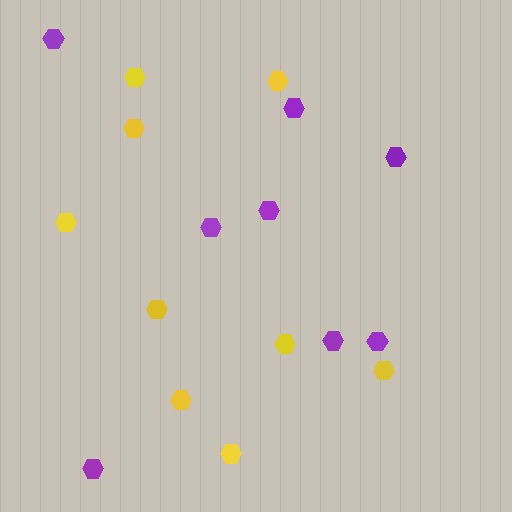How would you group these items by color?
There are 2 groups: one group of yellow hexagons (9) and one group of purple hexagons (8).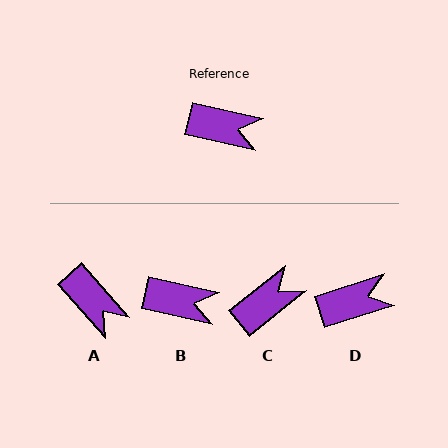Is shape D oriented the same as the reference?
No, it is off by about 31 degrees.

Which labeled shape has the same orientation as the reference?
B.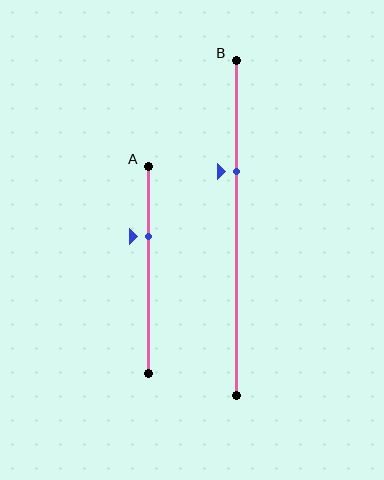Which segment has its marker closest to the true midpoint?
Segment A has its marker closest to the true midpoint.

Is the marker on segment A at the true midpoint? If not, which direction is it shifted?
No, the marker on segment A is shifted upward by about 16% of the segment length.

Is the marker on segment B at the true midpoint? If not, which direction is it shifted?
No, the marker on segment B is shifted upward by about 17% of the segment length.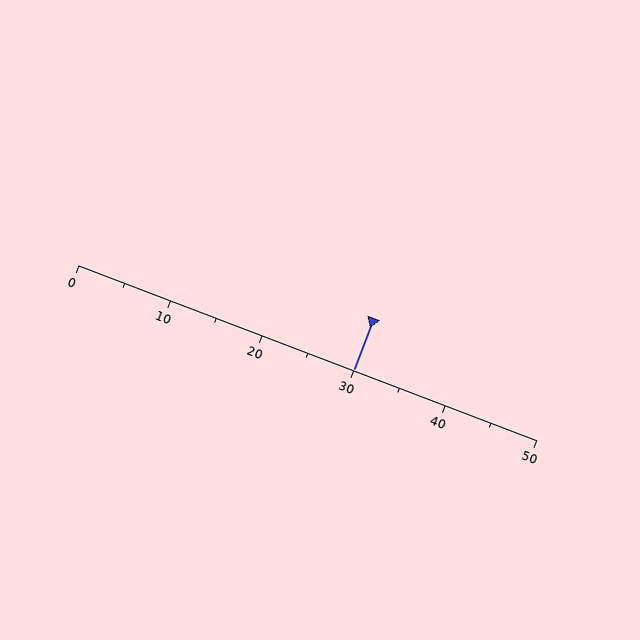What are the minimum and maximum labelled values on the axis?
The axis runs from 0 to 50.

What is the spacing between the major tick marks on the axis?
The major ticks are spaced 10 apart.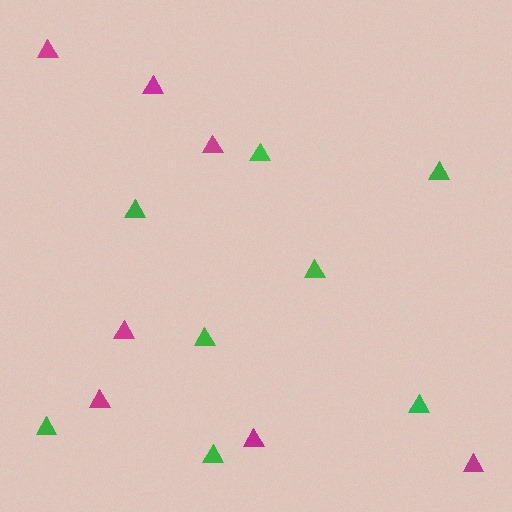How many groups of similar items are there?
There are 2 groups: one group of magenta triangles (7) and one group of green triangles (8).